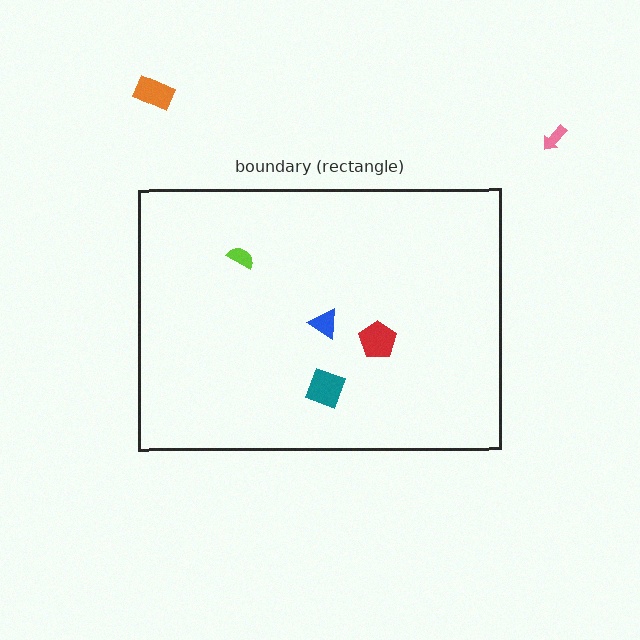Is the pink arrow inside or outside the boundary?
Outside.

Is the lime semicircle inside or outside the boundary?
Inside.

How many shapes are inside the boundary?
4 inside, 2 outside.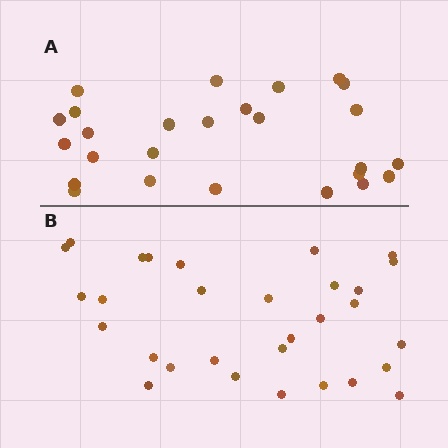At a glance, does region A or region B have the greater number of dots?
Region B (the bottom region) has more dots.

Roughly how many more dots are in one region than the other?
Region B has about 4 more dots than region A.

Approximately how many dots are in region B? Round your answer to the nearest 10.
About 30 dots.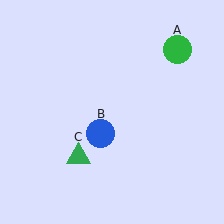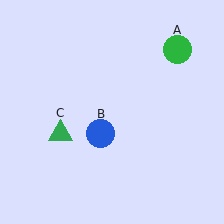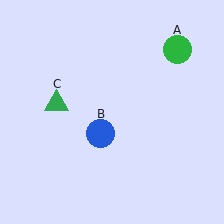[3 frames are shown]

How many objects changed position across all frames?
1 object changed position: green triangle (object C).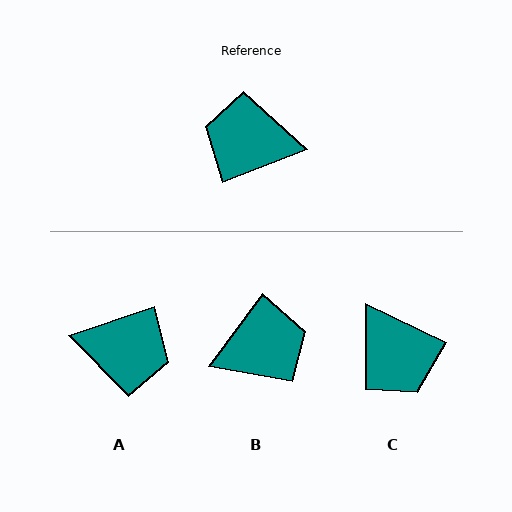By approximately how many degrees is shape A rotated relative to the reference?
Approximately 177 degrees counter-clockwise.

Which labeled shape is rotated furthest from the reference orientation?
A, about 177 degrees away.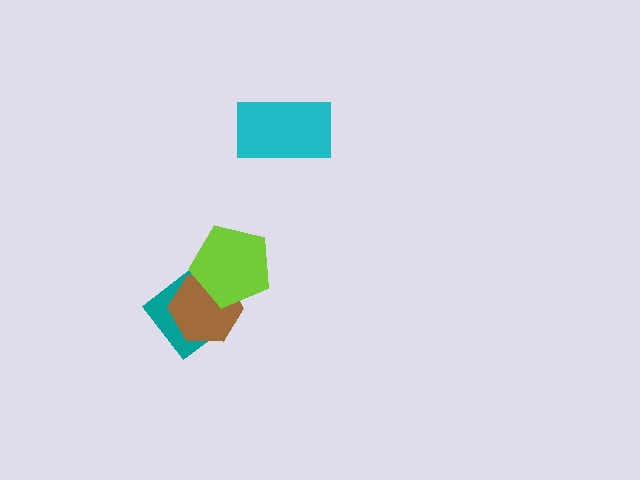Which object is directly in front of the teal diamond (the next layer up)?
The brown hexagon is directly in front of the teal diamond.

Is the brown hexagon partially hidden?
Yes, it is partially covered by another shape.